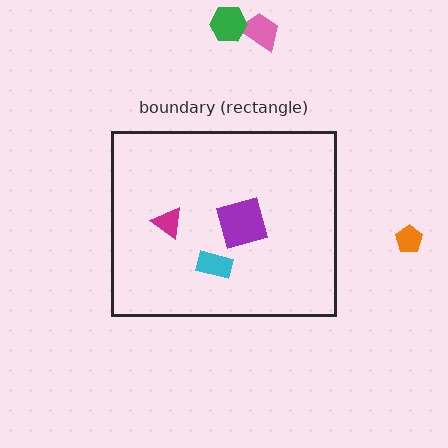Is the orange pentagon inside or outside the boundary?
Outside.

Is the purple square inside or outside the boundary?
Inside.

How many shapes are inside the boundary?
3 inside, 3 outside.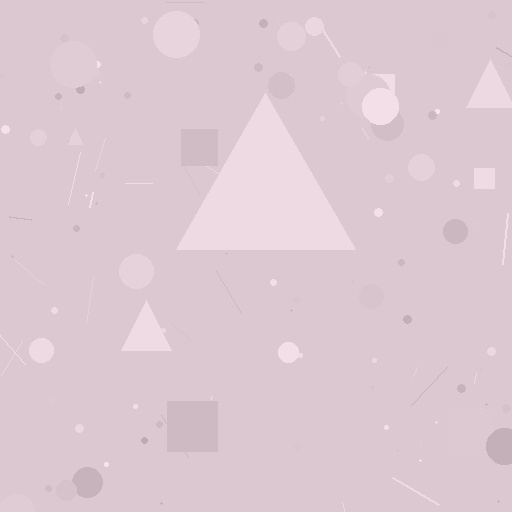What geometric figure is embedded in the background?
A triangle is embedded in the background.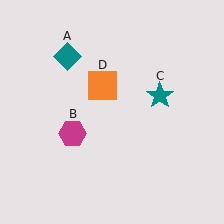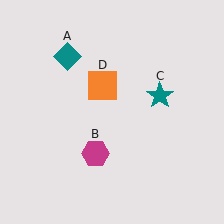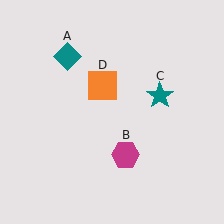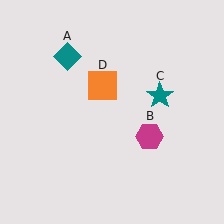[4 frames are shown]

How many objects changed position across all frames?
1 object changed position: magenta hexagon (object B).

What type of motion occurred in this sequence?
The magenta hexagon (object B) rotated counterclockwise around the center of the scene.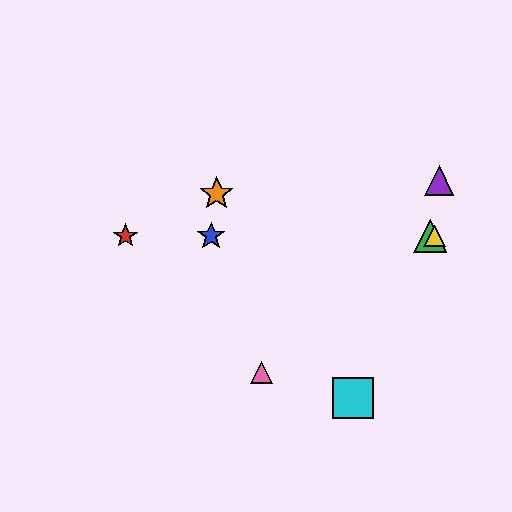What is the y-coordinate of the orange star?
The orange star is at y≈194.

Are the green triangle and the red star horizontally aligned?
Yes, both are at y≈236.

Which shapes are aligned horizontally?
The red star, the blue star, the green triangle, the yellow triangle are aligned horizontally.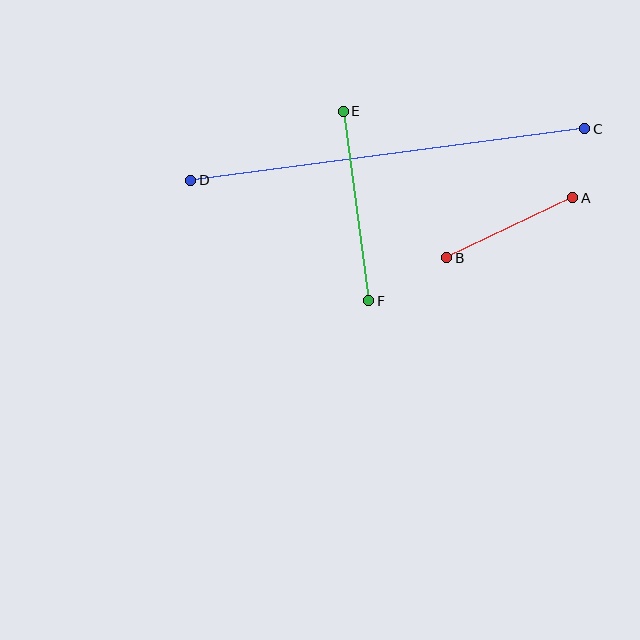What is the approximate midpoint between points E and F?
The midpoint is at approximately (356, 206) pixels.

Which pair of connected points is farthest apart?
Points C and D are farthest apart.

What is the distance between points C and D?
The distance is approximately 397 pixels.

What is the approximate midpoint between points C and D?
The midpoint is at approximately (388, 154) pixels.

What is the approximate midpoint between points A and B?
The midpoint is at approximately (510, 228) pixels.